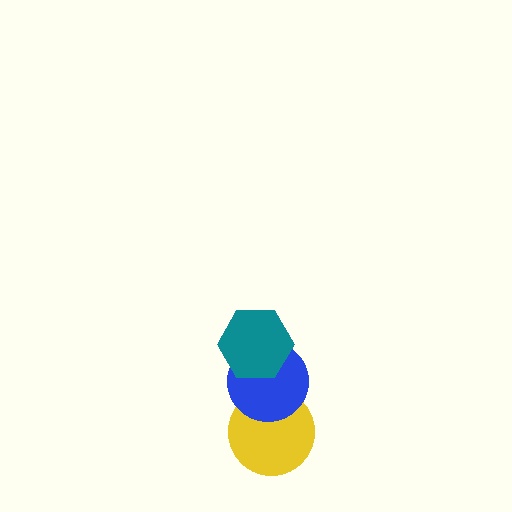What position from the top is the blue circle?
The blue circle is 2nd from the top.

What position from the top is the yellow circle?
The yellow circle is 3rd from the top.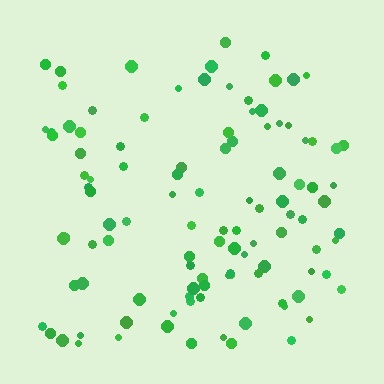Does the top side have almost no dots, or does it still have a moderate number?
Still a moderate number, just noticeably fewer than the bottom.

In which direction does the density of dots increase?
From top to bottom, with the bottom side densest.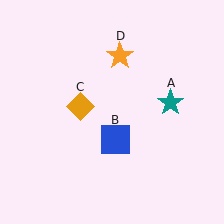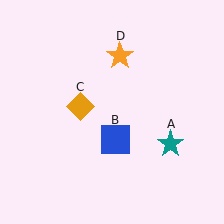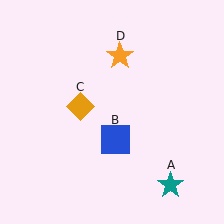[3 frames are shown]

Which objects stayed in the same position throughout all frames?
Blue square (object B) and orange diamond (object C) and orange star (object D) remained stationary.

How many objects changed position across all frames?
1 object changed position: teal star (object A).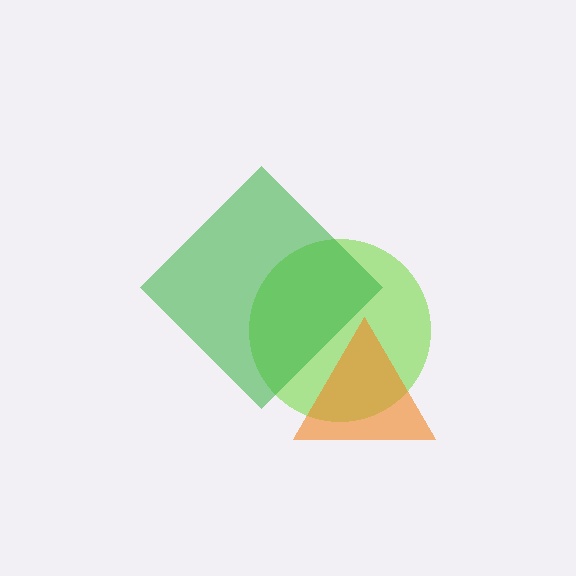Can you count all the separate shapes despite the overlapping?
Yes, there are 3 separate shapes.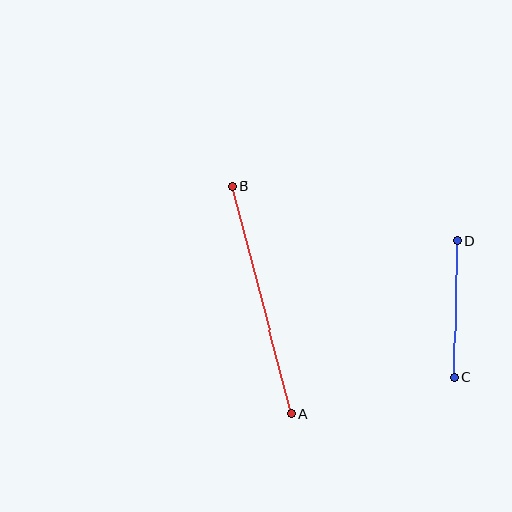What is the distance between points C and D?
The distance is approximately 136 pixels.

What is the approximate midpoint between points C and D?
The midpoint is at approximately (456, 309) pixels.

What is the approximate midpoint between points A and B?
The midpoint is at approximately (262, 300) pixels.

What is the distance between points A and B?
The distance is approximately 235 pixels.